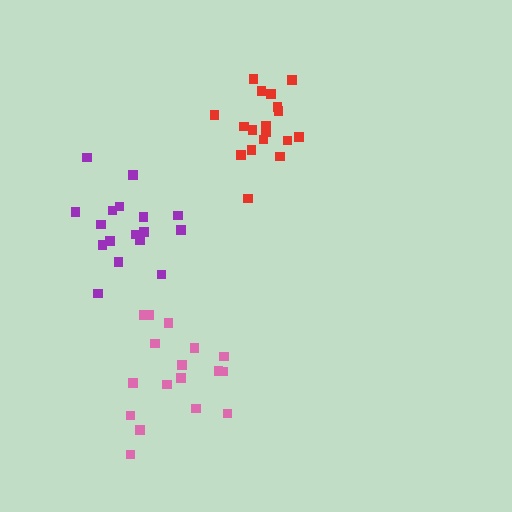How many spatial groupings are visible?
There are 3 spatial groupings.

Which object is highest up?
The red cluster is topmost.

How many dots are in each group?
Group 1: 17 dots, Group 2: 17 dots, Group 3: 18 dots (52 total).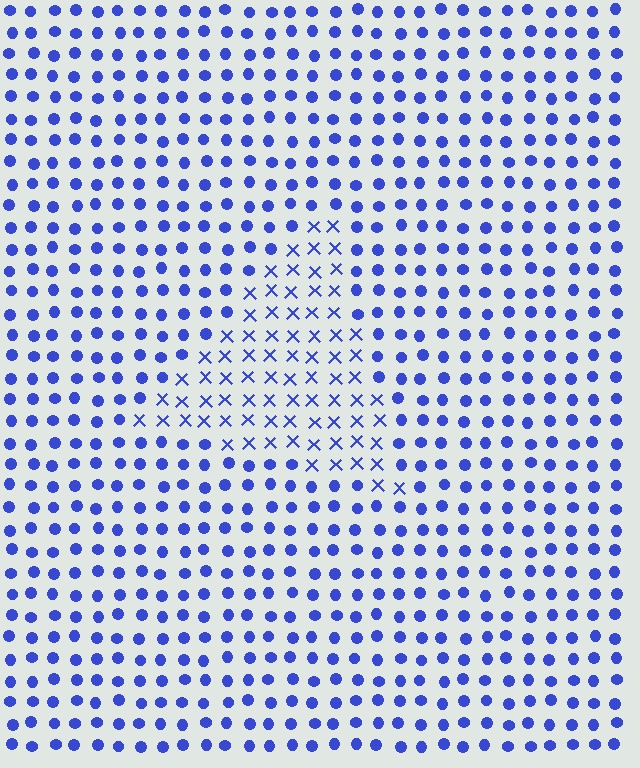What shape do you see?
I see a triangle.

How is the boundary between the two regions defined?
The boundary is defined by a change in element shape: X marks inside vs. circles outside. All elements share the same color and spacing.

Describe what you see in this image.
The image is filled with small blue elements arranged in a uniform grid. A triangle-shaped region contains X marks, while the surrounding area contains circles. The boundary is defined purely by the change in element shape.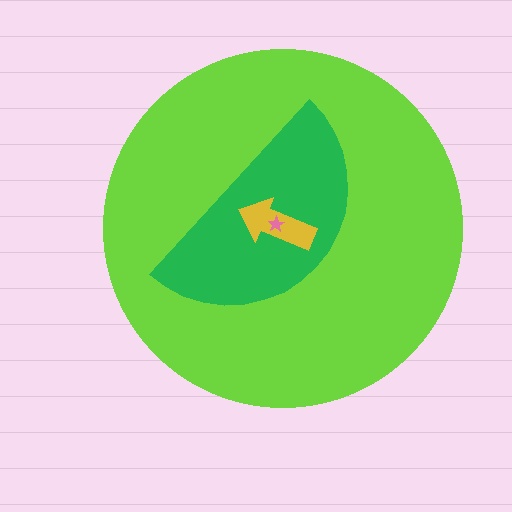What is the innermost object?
The pink star.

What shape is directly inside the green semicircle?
The yellow arrow.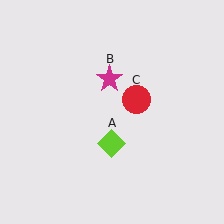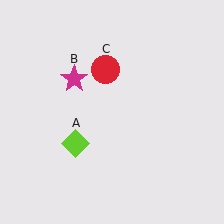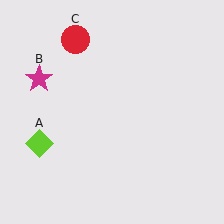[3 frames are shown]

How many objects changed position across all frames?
3 objects changed position: lime diamond (object A), magenta star (object B), red circle (object C).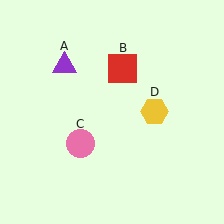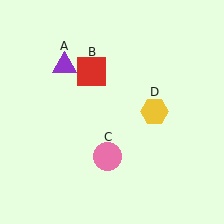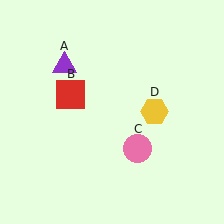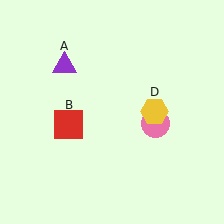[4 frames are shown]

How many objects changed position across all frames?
2 objects changed position: red square (object B), pink circle (object C).